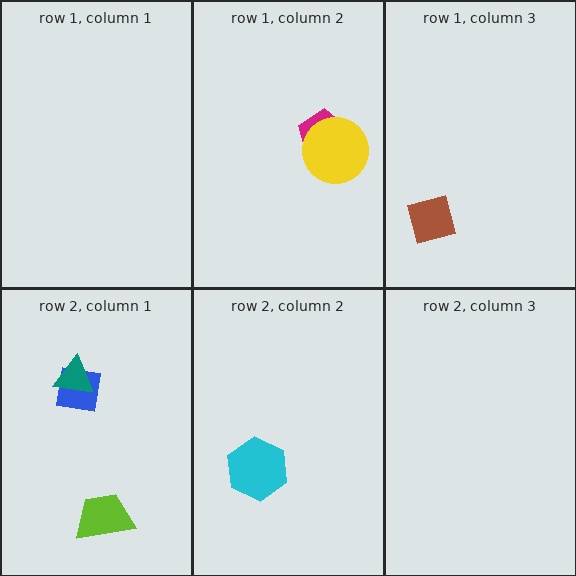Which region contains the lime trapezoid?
The row 2, column 1 region.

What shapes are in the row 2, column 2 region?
The cyan hexagon.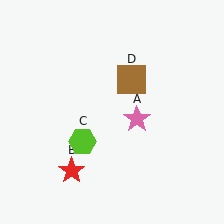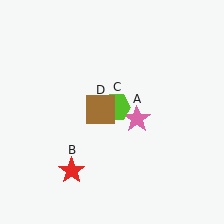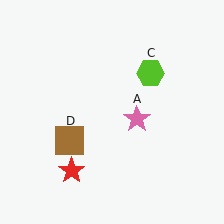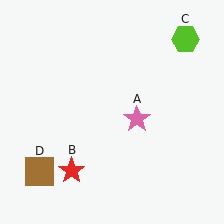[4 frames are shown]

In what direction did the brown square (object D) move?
The brown square (object D) moved down and to the left.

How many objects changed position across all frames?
2 objects changed position: lime hexagon (object C), brown square (object D).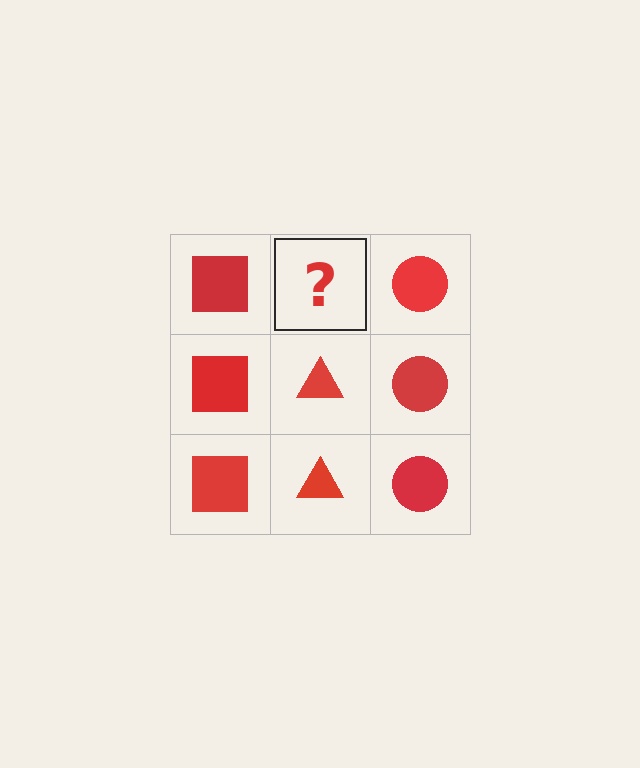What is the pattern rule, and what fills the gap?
The rule is that each column has a consistent shape. The gap should be filled with a red triangle.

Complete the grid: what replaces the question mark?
The question mark should be replaced with a red triangle.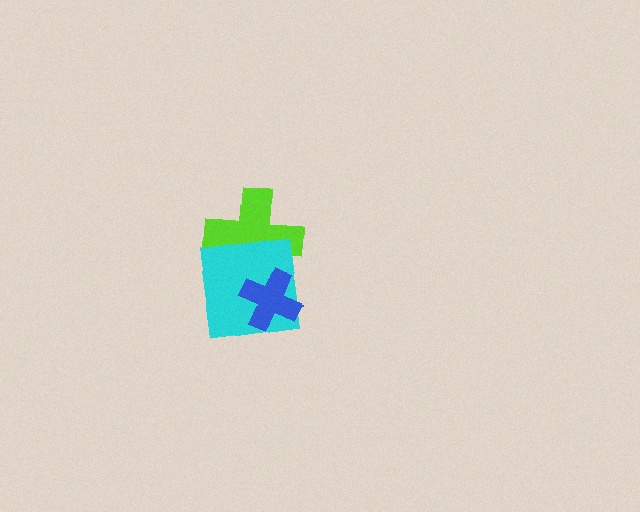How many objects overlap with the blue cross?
2 objects overlap with the blue cross.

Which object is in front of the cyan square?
The blue cross is in front of the cyan square.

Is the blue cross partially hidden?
No, no other shape covers it.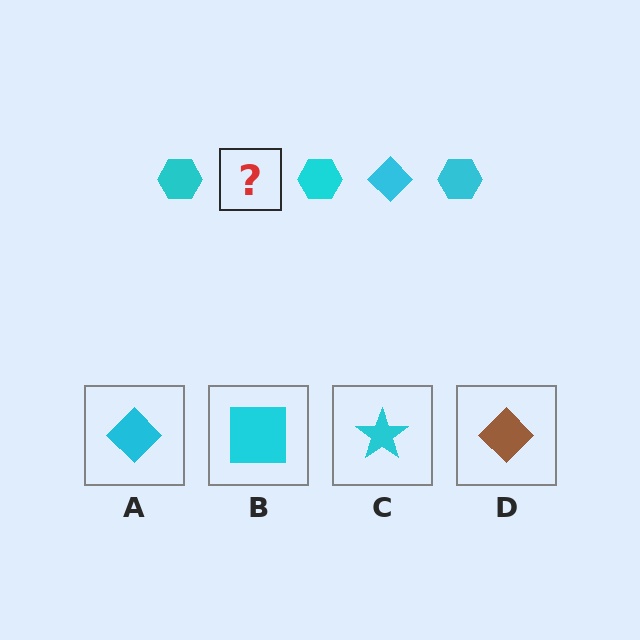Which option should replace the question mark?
Option A.